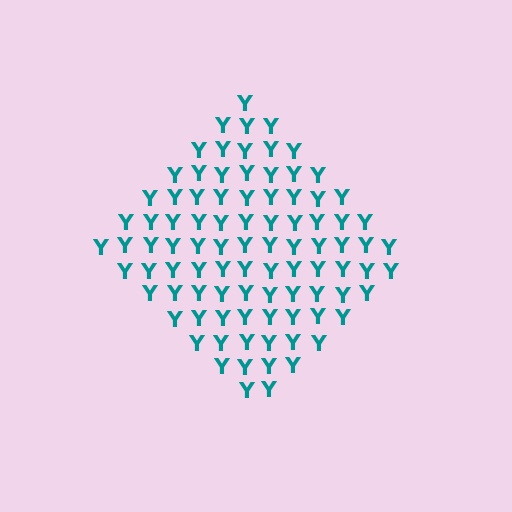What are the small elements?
The small elements are letter Y's.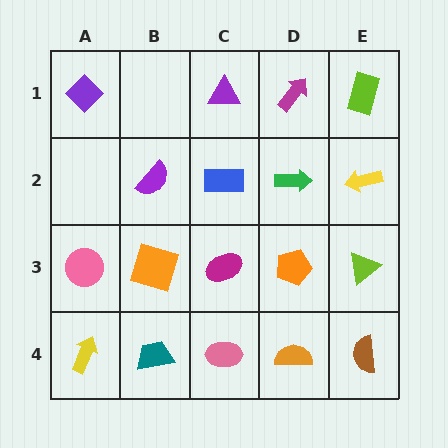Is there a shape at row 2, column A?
No, that cell is empty.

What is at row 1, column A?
A purple diamond.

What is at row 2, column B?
A purple semicircle.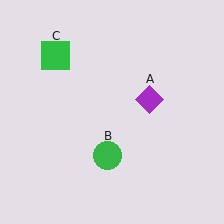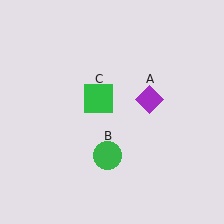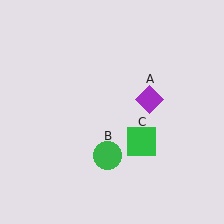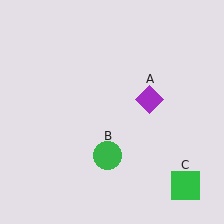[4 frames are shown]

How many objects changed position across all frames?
1 object changed position: green square (object C).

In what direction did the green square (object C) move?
The green square (object C) moved down and to the right.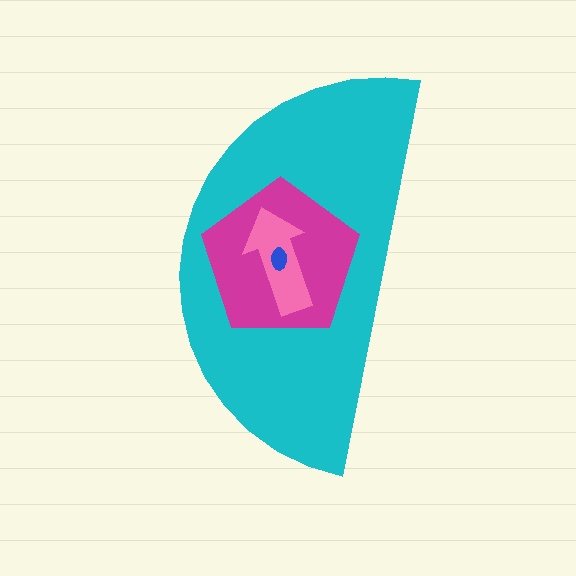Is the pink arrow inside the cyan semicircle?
Yes.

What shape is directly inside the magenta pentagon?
The pink arrow.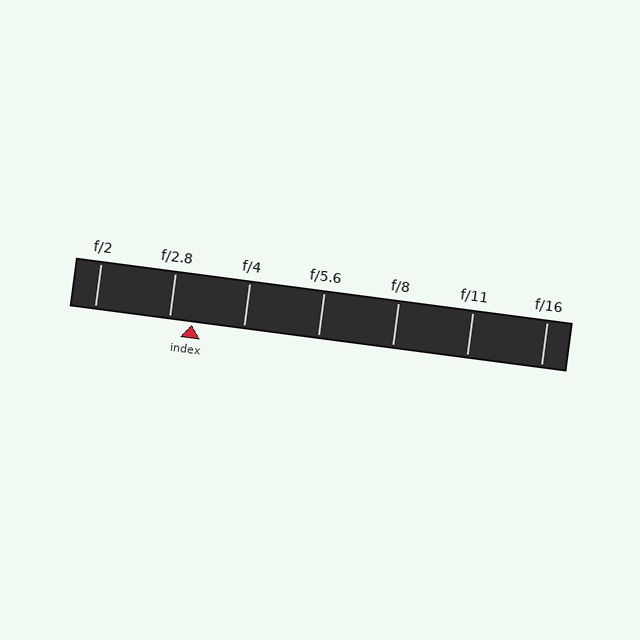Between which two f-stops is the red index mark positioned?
The index mark is between f/2.8 and f/4.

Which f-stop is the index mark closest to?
The index mark is closest to f/2.8.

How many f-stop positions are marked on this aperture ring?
There are 7 f-stop positions marked.